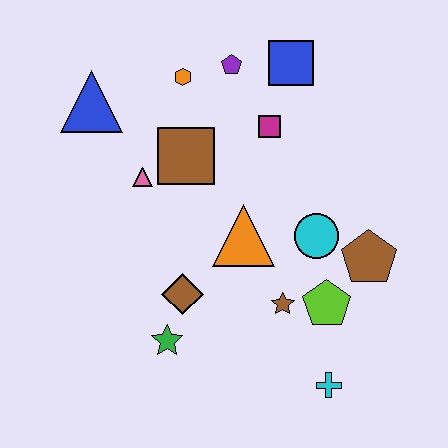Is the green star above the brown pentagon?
No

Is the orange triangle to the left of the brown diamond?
No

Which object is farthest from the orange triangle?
The blue triangle is farthest from the orange triangle.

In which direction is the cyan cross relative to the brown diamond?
The cyan cross is to the right of the brown diamond.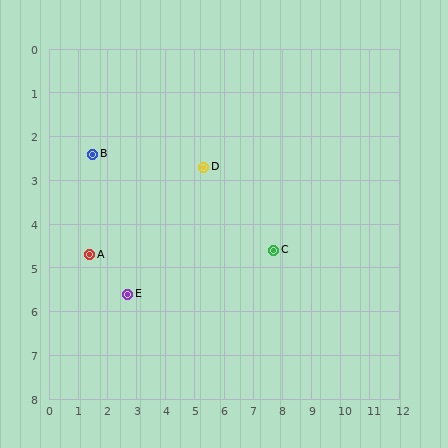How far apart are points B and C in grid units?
Points B and C are about 6.6 grid units apart.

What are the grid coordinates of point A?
Point A is at approximately (1.4, 4.7).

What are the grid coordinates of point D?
Point D is at approximately (5.3, 2.7).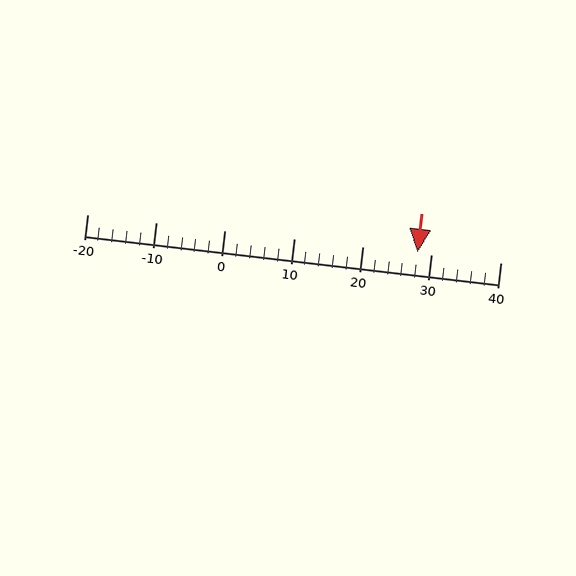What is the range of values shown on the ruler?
The ruler shows values from -20 to 40.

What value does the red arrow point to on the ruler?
The red arrow points to approximately 28.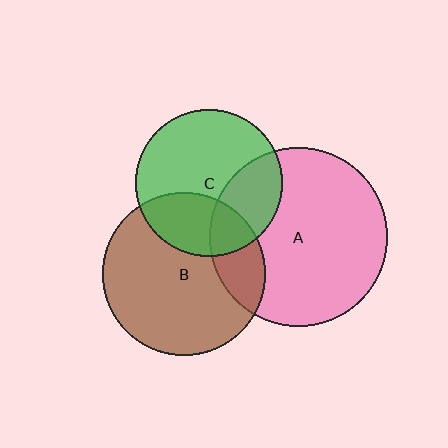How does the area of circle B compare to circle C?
Approximately 1.2 times.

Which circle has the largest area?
Circle A (pink).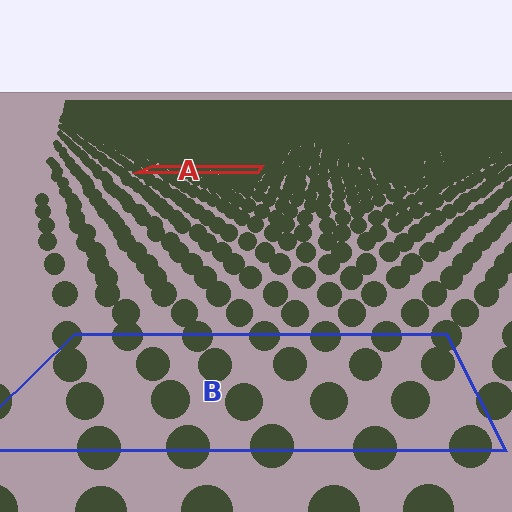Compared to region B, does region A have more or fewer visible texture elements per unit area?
Region A has more texture elements per unit area — they are packed more densely because it is farther away.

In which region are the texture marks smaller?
The texture marks are smaller in region A, because it is farther away.